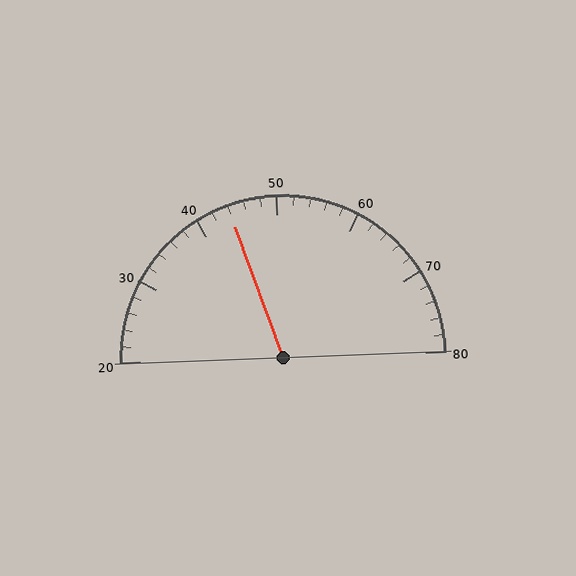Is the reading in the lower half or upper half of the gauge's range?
The reading is in the lower half of the range (20 to 80).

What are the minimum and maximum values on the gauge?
The gauge ranges from 20 to 80.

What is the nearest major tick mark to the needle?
The nearest major tick mark is 40.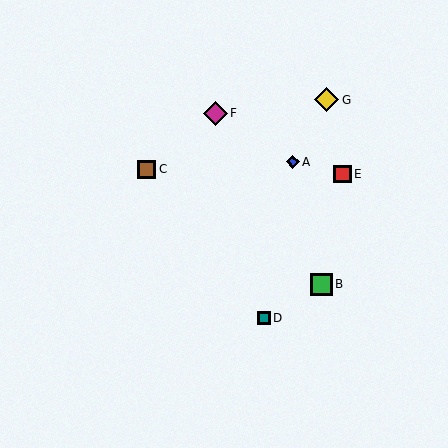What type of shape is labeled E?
Shape E is a red square.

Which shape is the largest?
The magenta diamond (labeled F) is the largest.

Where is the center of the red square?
The center of the red square is at (343, 174).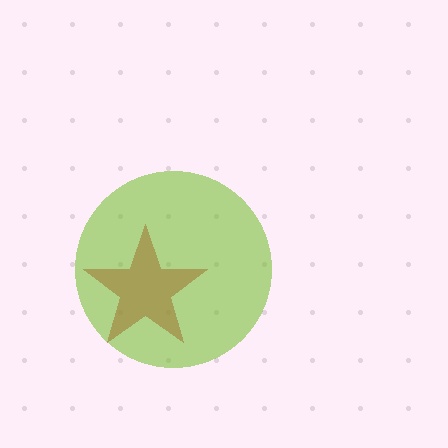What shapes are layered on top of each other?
The layered shapes are: a red star, a lime circle.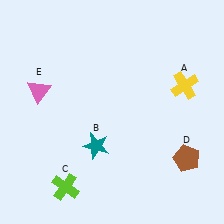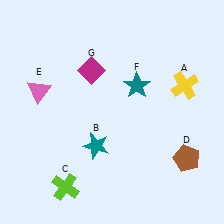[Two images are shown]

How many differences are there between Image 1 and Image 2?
There are 2 differences between the two images.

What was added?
A teal star (F), a magenta diamond (G) were added in Image 2.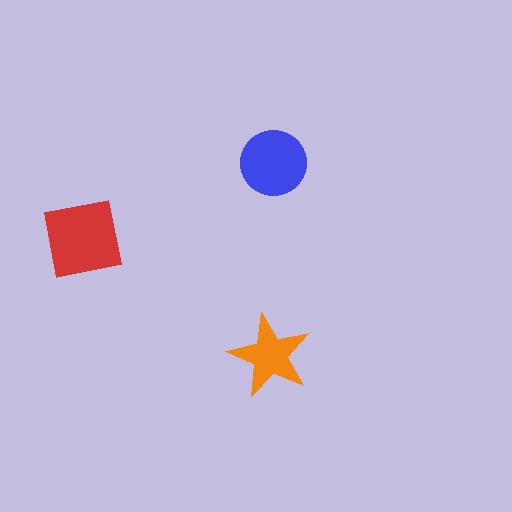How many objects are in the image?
There are 3 objects in the image.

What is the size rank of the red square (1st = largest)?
1st.